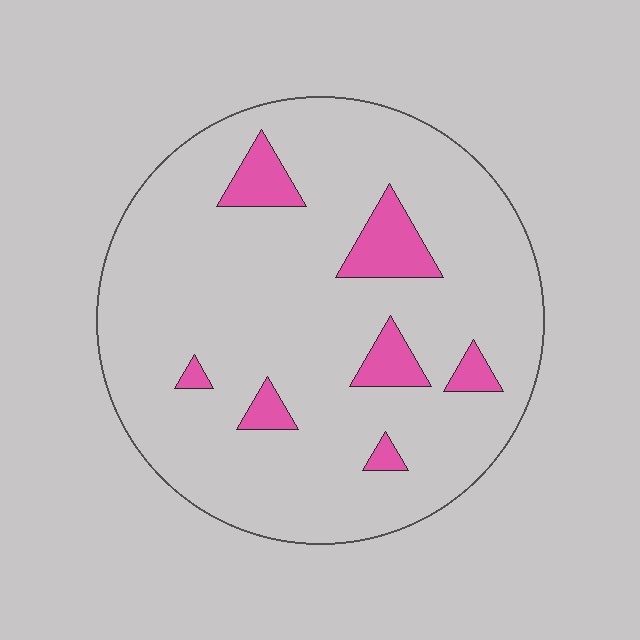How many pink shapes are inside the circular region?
7.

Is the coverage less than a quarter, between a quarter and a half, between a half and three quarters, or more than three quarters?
Less than a quarter.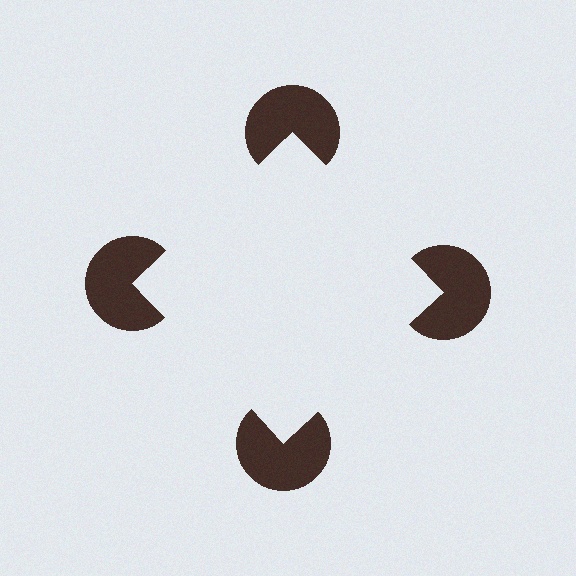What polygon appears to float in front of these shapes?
An illusory square — its edges are inferred from the aligned wedge cuts in the pac-man discs, not physically drawn.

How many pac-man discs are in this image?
There are 4 — one at each vertex of the illusory square.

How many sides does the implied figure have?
4 sides.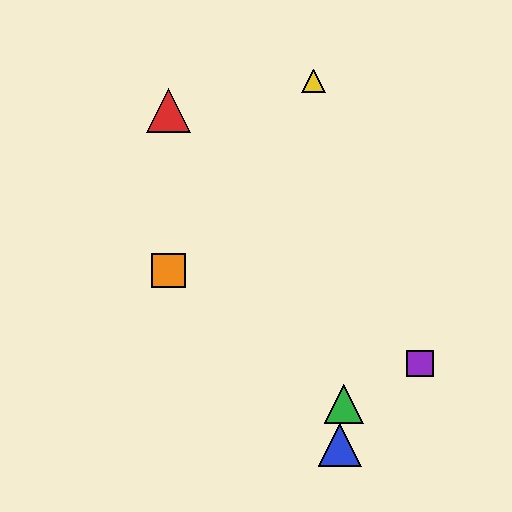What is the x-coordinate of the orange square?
The orange square is at x≈168.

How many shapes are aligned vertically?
2 shapes (the red triangle, the orange square) are aligned vertically.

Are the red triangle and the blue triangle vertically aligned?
No, the red triangle is at x≈168 and the blue triangle is at x≈340.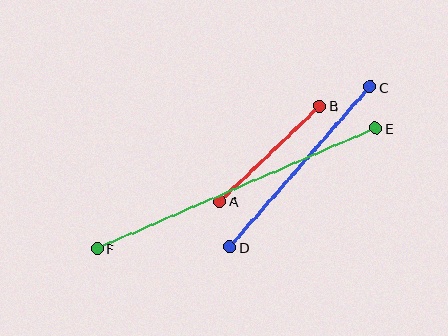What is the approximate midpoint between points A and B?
The midpoint is at approximately (270, 153) pixels.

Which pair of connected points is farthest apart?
Points E and F are farthest apart.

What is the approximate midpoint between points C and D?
The midpoint is at approximately (300, 167) pixels.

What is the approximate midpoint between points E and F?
The midpoint is at approximately (236, 188) pixels.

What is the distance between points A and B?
The distance is approximately 138 pixels.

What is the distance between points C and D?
The distance is approximately 213 pixels.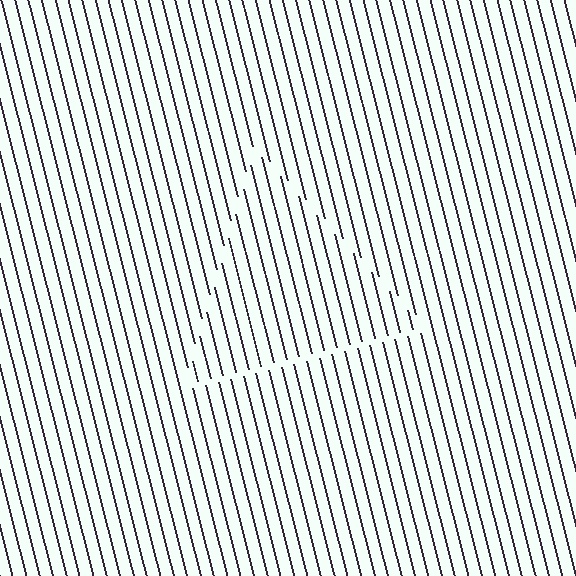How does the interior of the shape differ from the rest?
The interior of the shape contains the same grating, shifted by half a period — the contour is defined by the phase discontinuity where line-ends from the inner and outer gratings abut.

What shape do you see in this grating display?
An illusory triangle. The interior of the shape contains the same grating, shifted by half a period — the contour is defined by the phase discontinuity where line-ends from the inner and outer gratings abut.